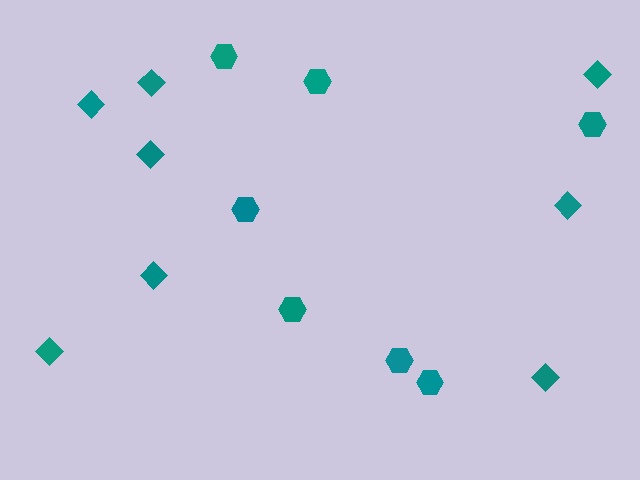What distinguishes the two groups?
There are 2 groups: one group of hexagons (7) and one group of diamonds (8).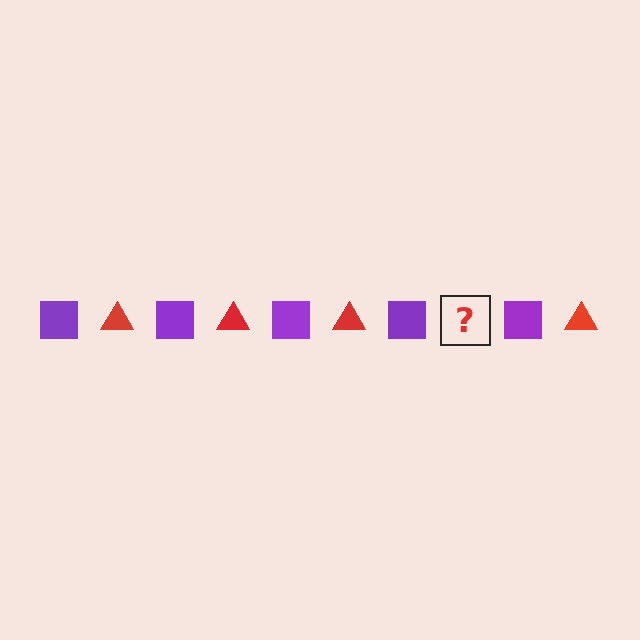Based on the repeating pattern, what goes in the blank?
The blank should be a red triangle.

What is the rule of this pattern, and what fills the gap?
The rule is that the pattern alternates between purple square and red triangle. The gap should be filled with a red triangle.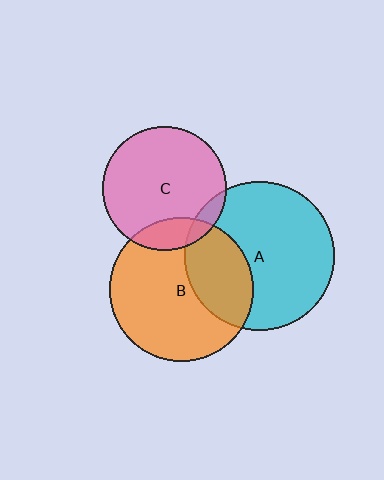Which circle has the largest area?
Circle A (cyan).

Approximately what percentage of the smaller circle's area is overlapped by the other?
Approximately 15%.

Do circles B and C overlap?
Yes.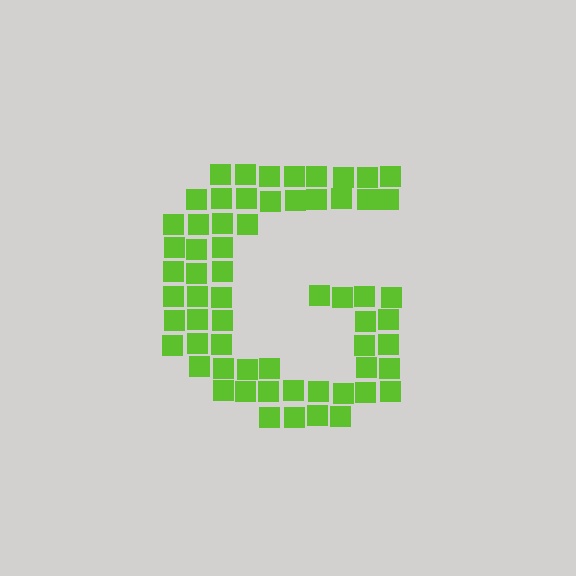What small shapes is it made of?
It is made of small squares.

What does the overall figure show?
The overall figure shows the letter G.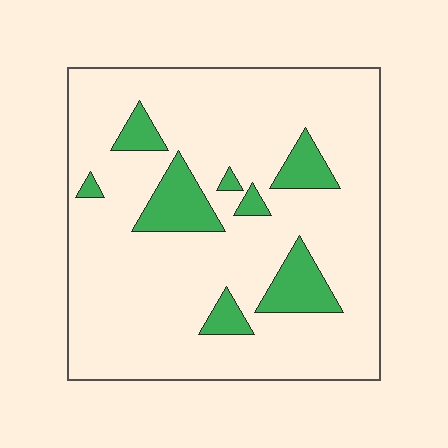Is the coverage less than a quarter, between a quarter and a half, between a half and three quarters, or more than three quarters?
Less than a quarter.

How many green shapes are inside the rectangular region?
8.